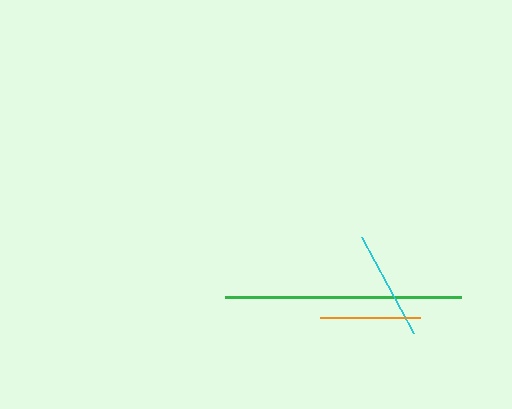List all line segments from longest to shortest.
From longest to shortest: green, cyan, orange.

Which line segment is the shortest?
The orange line is the shortest at approximately 100 pixels.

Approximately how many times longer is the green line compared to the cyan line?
The green line is approximately 2.2 times the length of the cyan line.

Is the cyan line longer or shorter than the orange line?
The cyan line is longer than the orange line.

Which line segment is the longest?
The green line is the longest at approximately 237 pixels.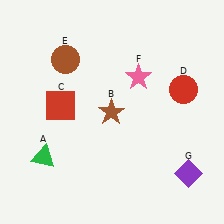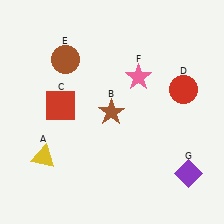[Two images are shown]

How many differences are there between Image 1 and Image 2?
There is 1 difference between the two images.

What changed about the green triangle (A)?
In Image 1, A is green. In Image 2, it changed to yellow.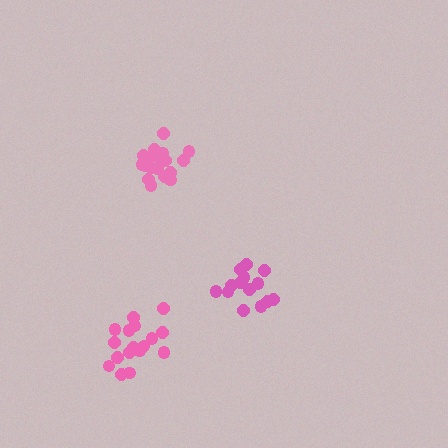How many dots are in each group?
Group 1: 14 dots, Group 2: 18 dots, Group 3: 19 dots (51 total).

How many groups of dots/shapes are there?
There are 3 groups.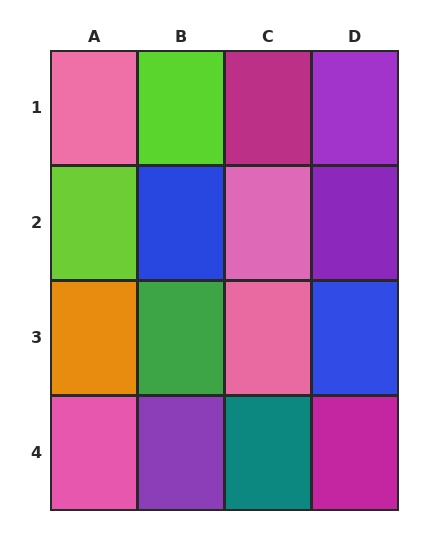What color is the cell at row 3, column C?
Pink.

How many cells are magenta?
2 cells are magenta.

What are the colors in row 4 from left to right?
Pink, purple, teal, magenta.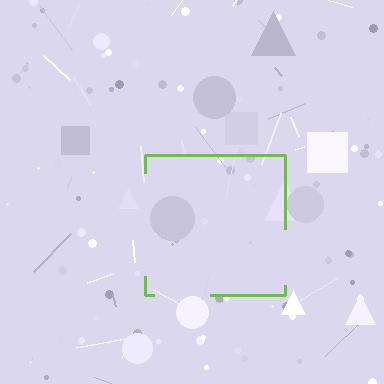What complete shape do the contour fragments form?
The contour fragments form a square.